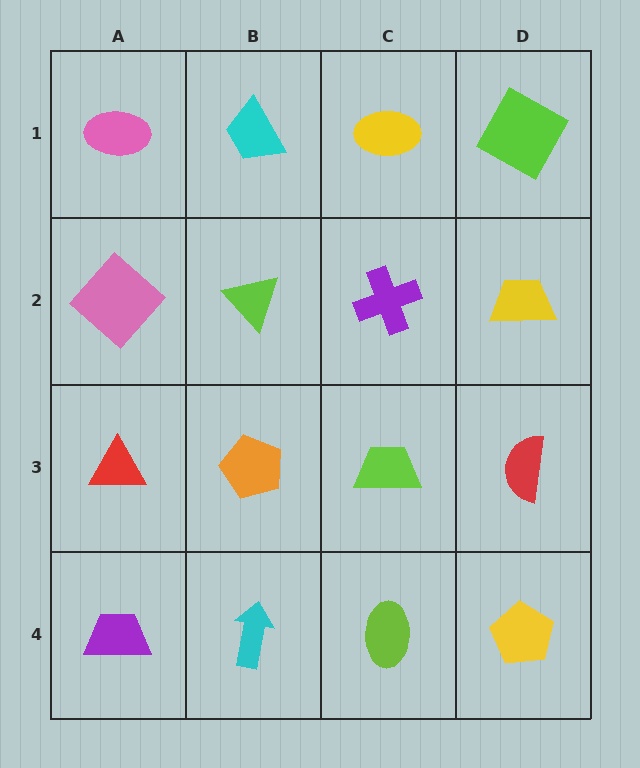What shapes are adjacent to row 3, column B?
A lime triangle (row 2, column B), a cyan arrow (row 4, column B), a red triangle (row 3, column A), a lime trapezoid (row 3, column C).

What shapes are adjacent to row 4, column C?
A lime trapezoid (row 3, column C), a cyan arrow (row 4, column B), a yellow pentagon (row 4, column D).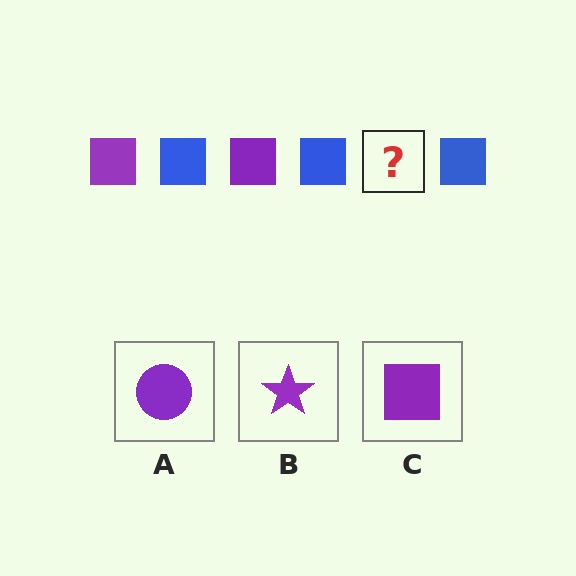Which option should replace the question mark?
Option C.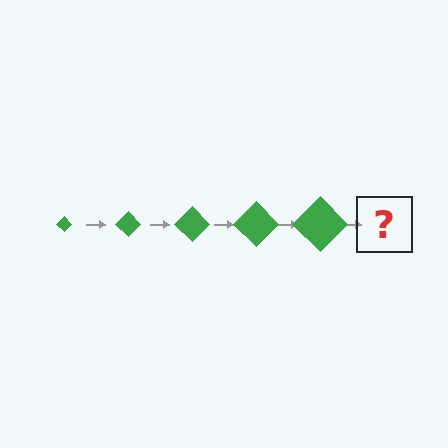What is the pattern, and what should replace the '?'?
The pattern is that the diamond gets progressively larger each step. The '?' should be a green diamond, larger than the previous one.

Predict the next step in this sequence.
The next step is a green diamond, larger than the previous one.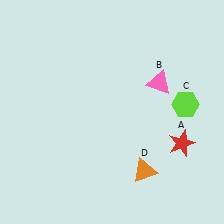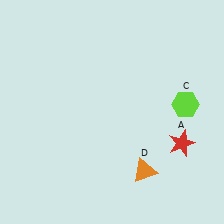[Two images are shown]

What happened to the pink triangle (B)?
The pink triangle (B) was removed in Image 2. It was in the top-right area of Image 1.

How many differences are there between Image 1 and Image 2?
There is 1 difference between the two images.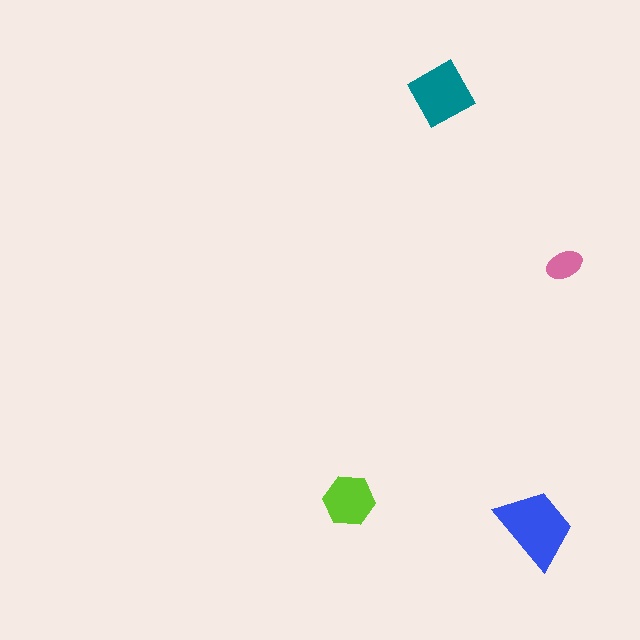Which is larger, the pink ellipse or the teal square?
The teal square.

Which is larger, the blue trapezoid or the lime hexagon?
The blue trapezoid.